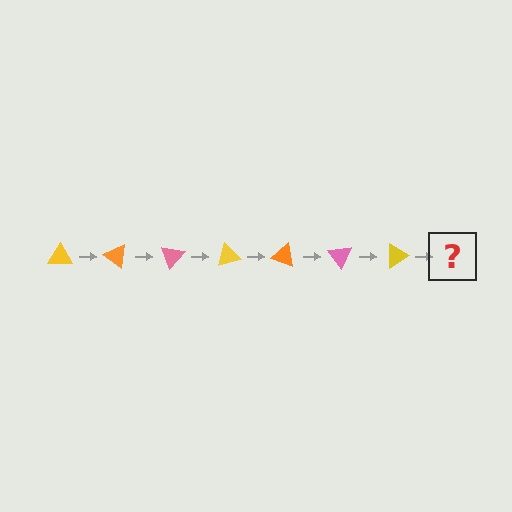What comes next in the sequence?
The next element should be an orange triangle, rotated 245 degrees from the start.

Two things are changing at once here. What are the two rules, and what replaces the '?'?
The two rules are that it rotates 35 degrees each step and the color cycles through yellow, orange, and pink. The '?' should be an orange triangle, rotated 245 degrees from the start.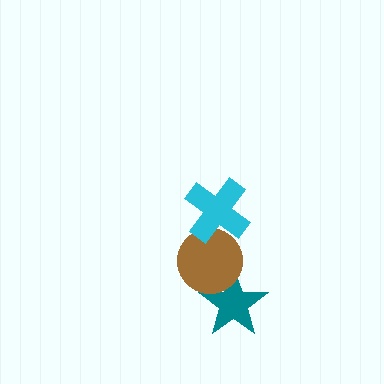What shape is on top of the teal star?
The brown circle is on top of the teal star.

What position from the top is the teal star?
The teal star is 3rd from the top.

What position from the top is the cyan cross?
The cyan cross is 1st from the top.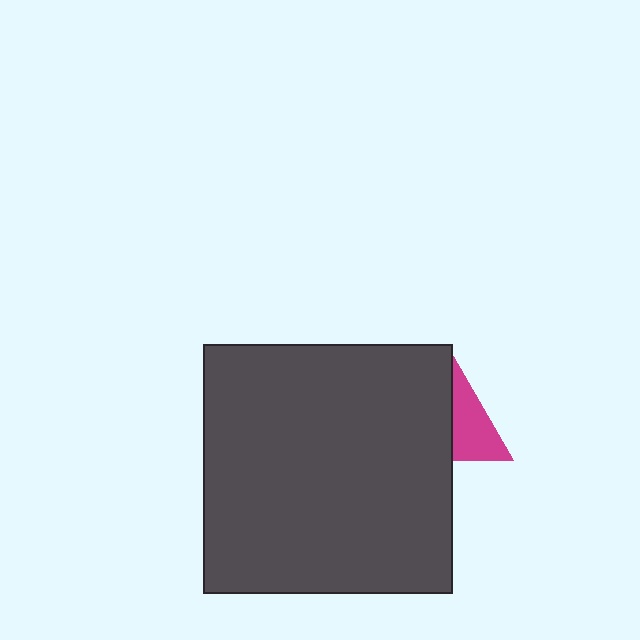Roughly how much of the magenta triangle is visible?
A small part of it is visible (roughly 44%).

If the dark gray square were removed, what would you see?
You would see the complete magenta triangle.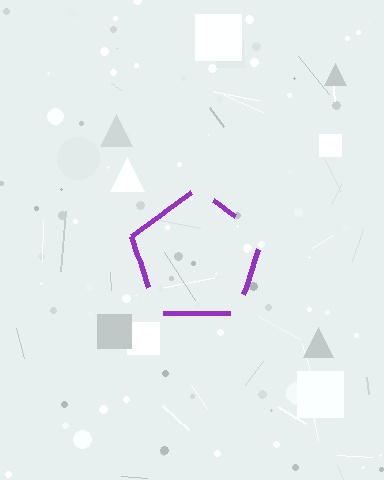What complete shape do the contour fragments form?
The contour fragments form a pentagon.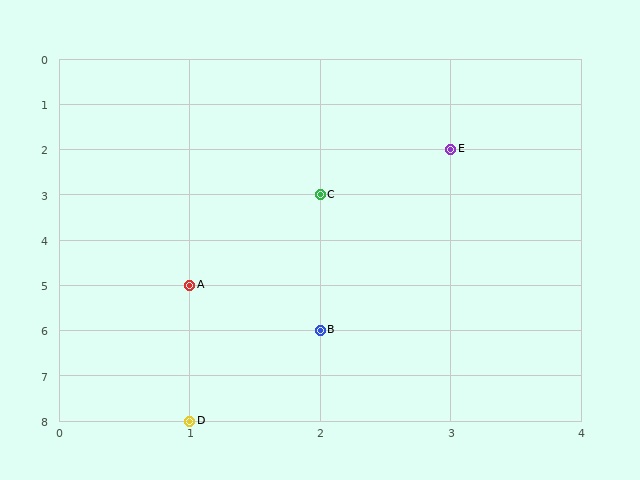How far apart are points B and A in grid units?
Points B and A are 1 column and 1 row apart (about 1.4 grid units diagonally).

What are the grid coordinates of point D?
Point D is at grid coordinates (1, 8).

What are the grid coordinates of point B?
Point B is at grid coordinates (2, 6).